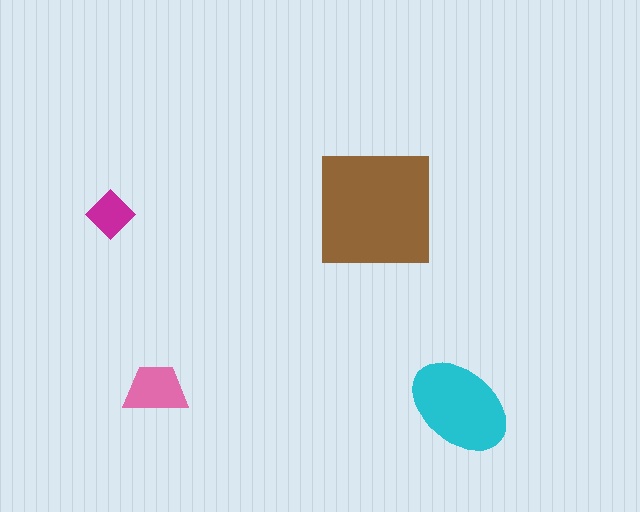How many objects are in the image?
There are 4 objects in the image.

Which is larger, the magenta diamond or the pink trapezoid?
The pink trapezoid.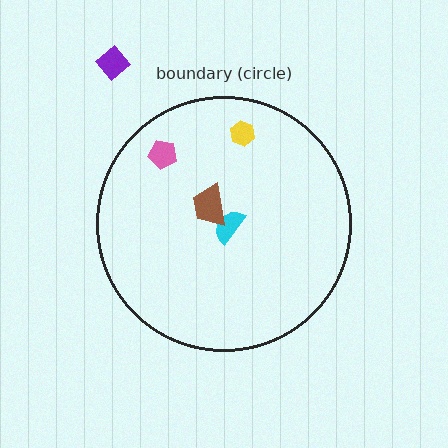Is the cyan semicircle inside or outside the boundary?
Inside.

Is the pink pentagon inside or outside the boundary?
Inside.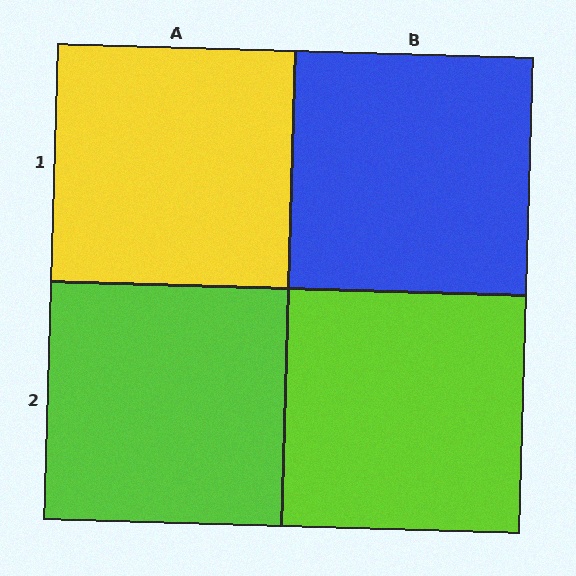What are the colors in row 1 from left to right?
Yellow, blue.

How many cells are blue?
1 cell is blue.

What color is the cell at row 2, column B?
Lime.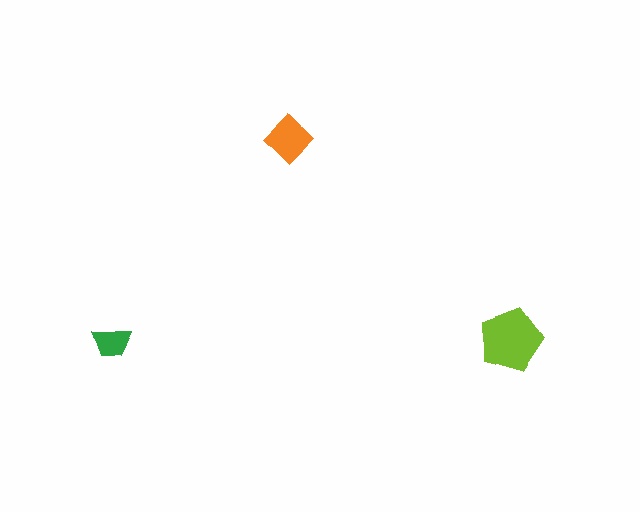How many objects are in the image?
There are 3 objects in the image.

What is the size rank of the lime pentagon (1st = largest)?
1st.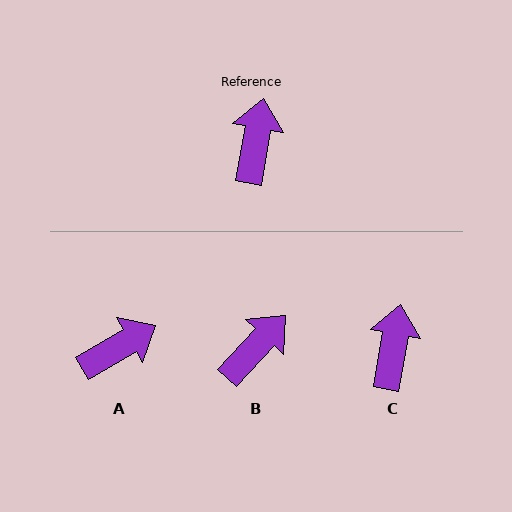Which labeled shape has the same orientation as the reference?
C.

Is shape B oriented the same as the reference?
No, it is off by about 33 degrees.